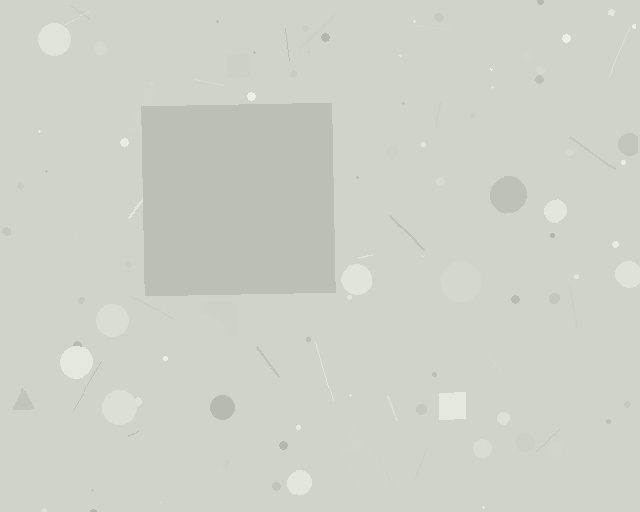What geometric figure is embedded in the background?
A square is embedded in the background.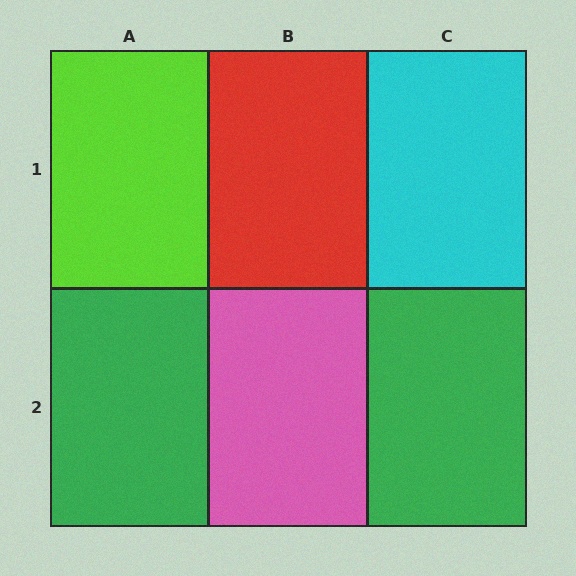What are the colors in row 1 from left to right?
Lime, red, cyan.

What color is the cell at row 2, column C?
Green.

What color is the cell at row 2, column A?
Green.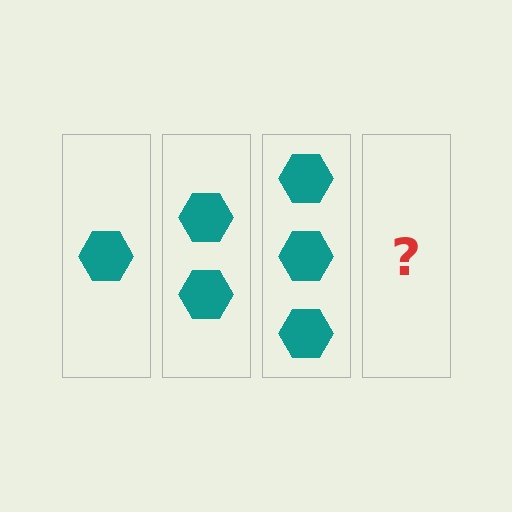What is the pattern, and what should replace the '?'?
The pattern is that each step adds one more hexagon. The '?' should be 4 hexagons.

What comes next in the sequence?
The next element should be 4 hexagons.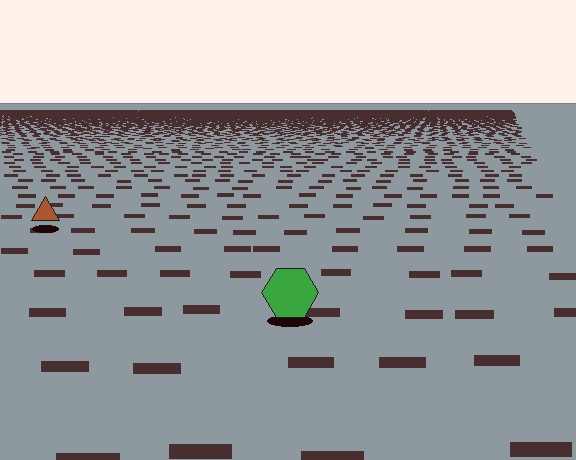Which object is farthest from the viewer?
The brown triangle is farthest from the viewer. It appears smaller and the ground texture around it is denser.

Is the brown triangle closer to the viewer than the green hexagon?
No. The green hexagon is closer — you can tell from the texture gradient: the ground texture is coarser near it.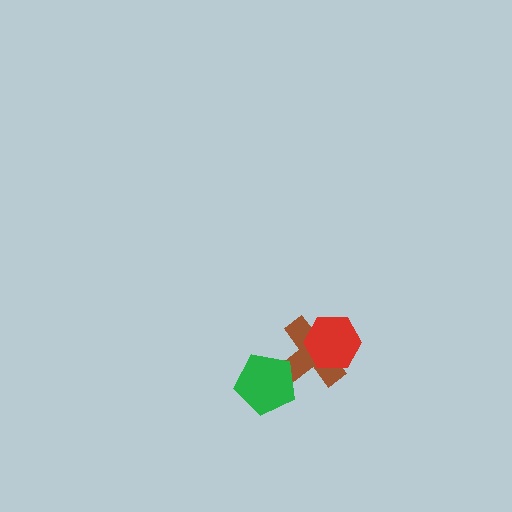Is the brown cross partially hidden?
Yes, it is partially covered by another shape.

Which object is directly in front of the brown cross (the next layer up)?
The red hexagon is directly in front of the brown cross.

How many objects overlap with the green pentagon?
1 object overlaps with the green pentagon.